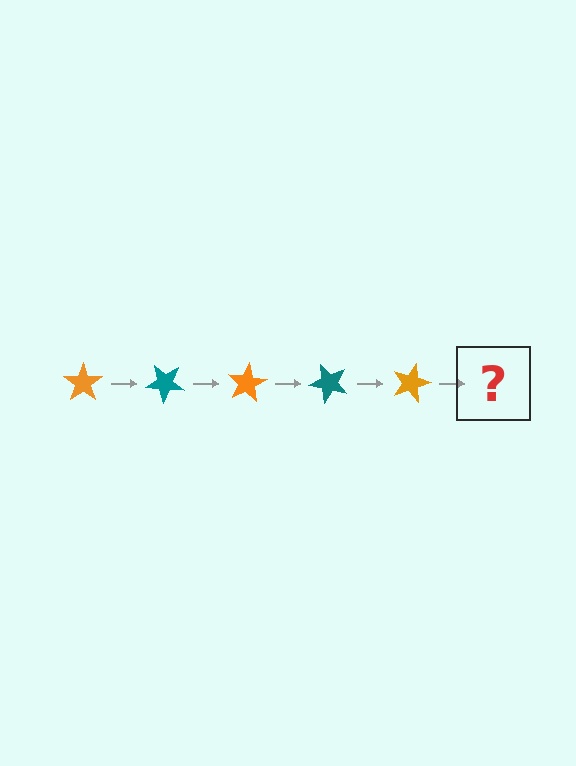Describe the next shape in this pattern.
It should be a teal star, rotated 200 degrees from the start.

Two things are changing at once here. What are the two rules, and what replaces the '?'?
The two rules are that it rotates 40 degrees each step and the color cycles through orange and teal. The '?' should be a teal star, rotated 200 degrees from the start.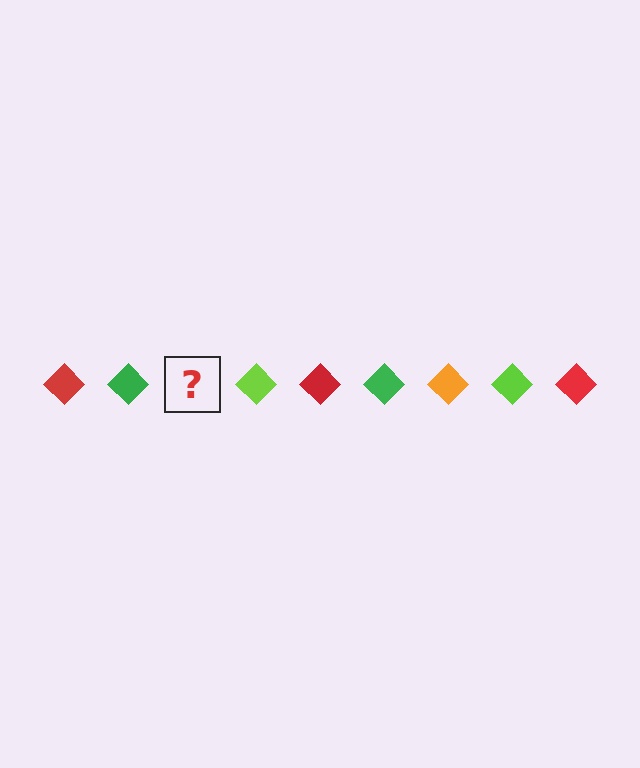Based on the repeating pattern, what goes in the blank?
The blank should be an orange diamond.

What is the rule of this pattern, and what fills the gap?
The rule is that the pattern cycles through red, green, orange, lime diamonds. The gap should be filled with an orange diamond.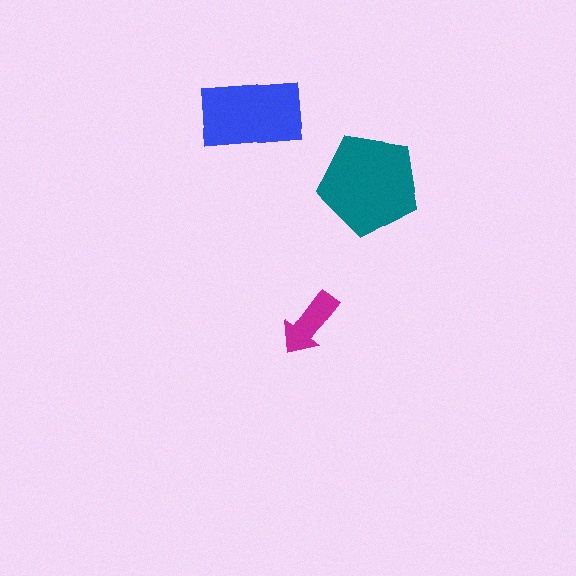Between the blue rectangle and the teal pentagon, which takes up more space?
The teal pentagon.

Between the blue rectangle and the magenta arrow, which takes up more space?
The blue rectangle.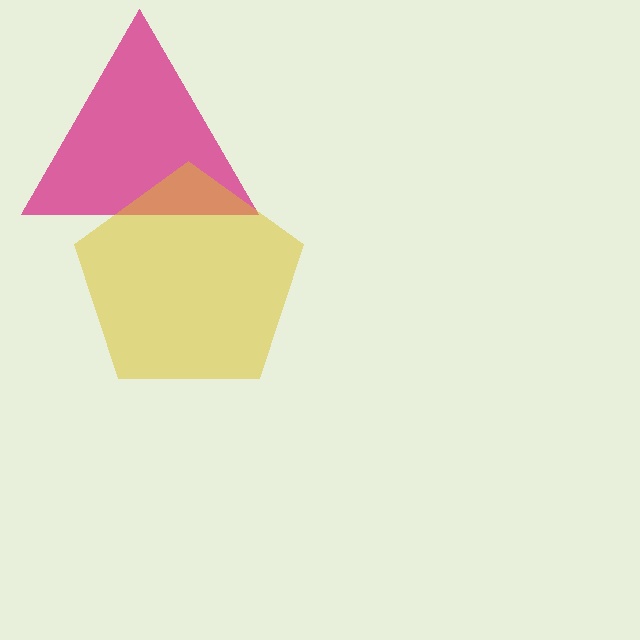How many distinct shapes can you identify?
There are 2 distinct shapes: a magenta triangle, a yellow pentagon.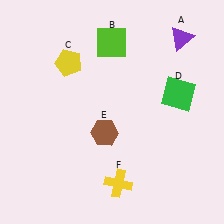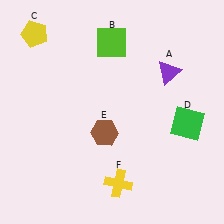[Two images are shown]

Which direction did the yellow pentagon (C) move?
The yellow pentagon (C) moved left.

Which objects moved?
The objects that moved are: the purple triangle (A), the yellow pentagon (C), the green square (D).